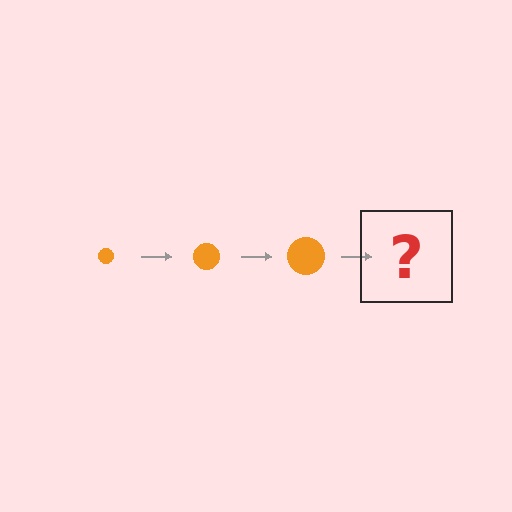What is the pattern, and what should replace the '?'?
The pattern is that the circle gets progressively larger each step. The '?' should be an orange circle, larger than the previous one.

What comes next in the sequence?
The next element should be an orange circle, larger than the previous one.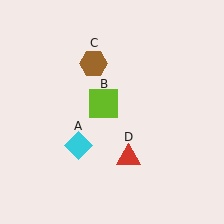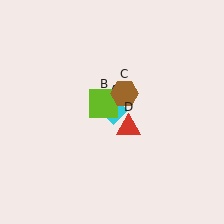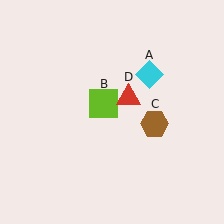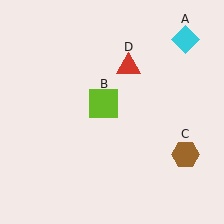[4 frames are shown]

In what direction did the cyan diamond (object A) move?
The cyan diamond (object A) moved up and to the right.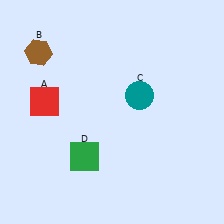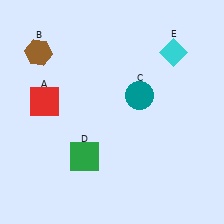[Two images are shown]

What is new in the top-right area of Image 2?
A cyan diamond (E) was added in the top-right area of Image 2.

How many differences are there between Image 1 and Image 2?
There is 1 difference between the two images.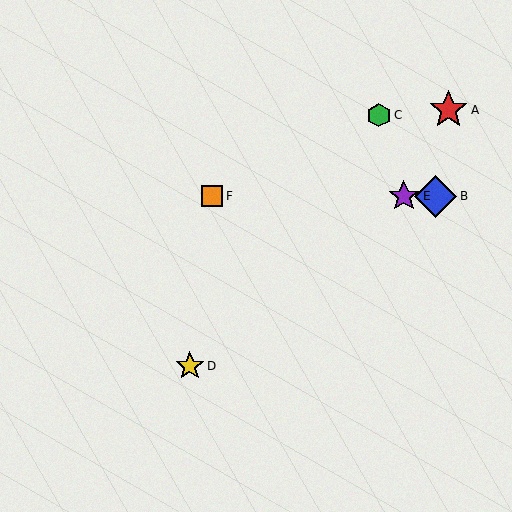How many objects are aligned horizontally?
3 objects (B, E, F) are aligned horizontally.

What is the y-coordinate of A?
Object A is at y≈110.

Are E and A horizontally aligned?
No, E is at y≈196 and A is at y≈110.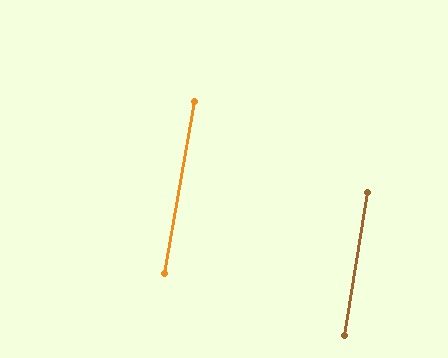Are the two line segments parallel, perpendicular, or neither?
Parallel — their directions differ by only 0.6°.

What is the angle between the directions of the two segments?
Approximately 1 degree.